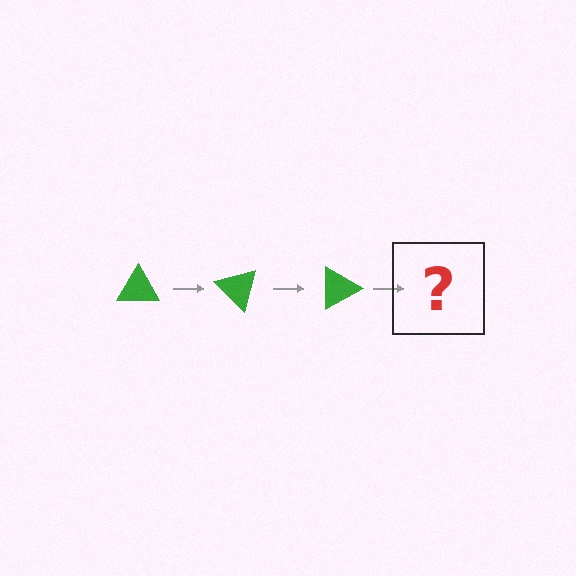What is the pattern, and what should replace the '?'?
The pattern is that the triangle rotates 45 degrees each step. The '?' should be a green triangle rotated 135 degrees.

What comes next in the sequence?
The next element should be a green triangle rotated 135 degrees.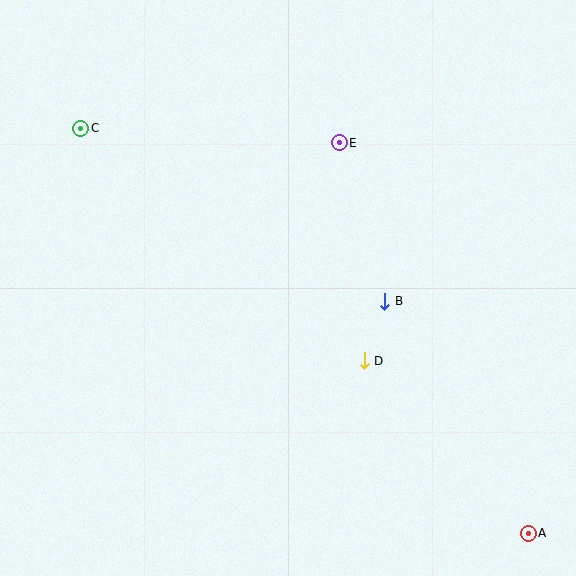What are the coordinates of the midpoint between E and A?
The midpoint between E and A is at (434, 338).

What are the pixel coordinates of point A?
Point A is at (528, 533).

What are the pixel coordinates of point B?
Point B is at (385, 301).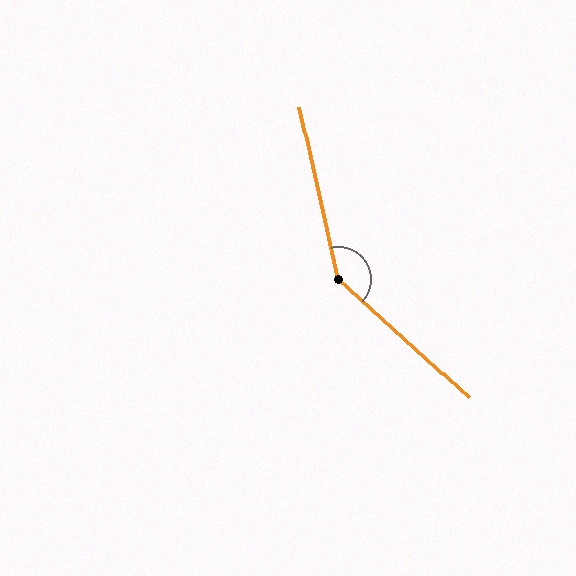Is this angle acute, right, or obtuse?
It is obtuse.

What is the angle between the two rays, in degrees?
Approximately 145 degrees.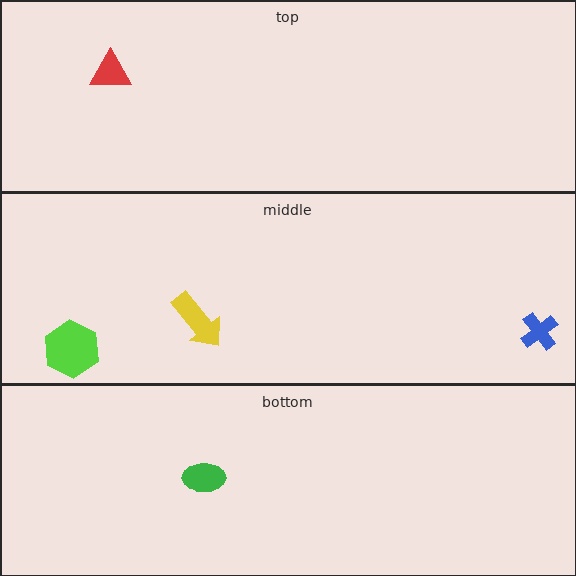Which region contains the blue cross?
The middle region.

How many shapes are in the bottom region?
1.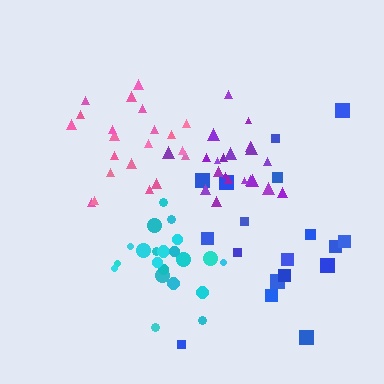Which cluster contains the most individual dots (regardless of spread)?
Cyan (22).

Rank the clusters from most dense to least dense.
purple, cyan, pink, blue.